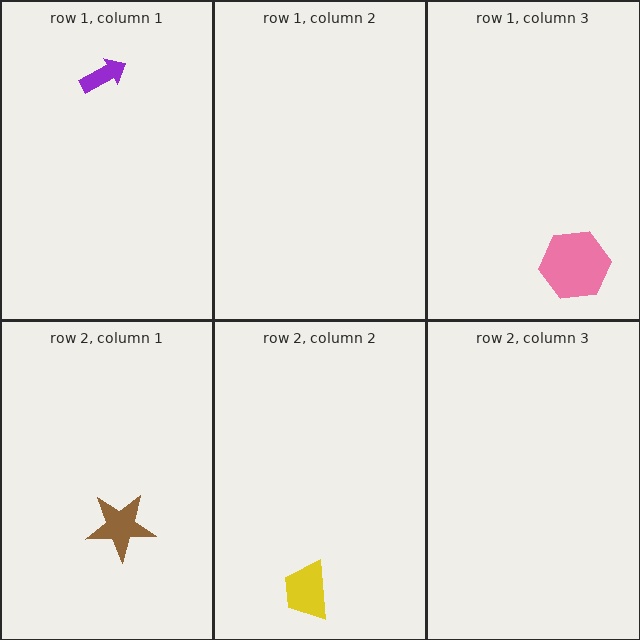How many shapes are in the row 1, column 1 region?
1.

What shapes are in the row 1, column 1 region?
The purple arrow.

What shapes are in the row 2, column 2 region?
The yellow trapezoid.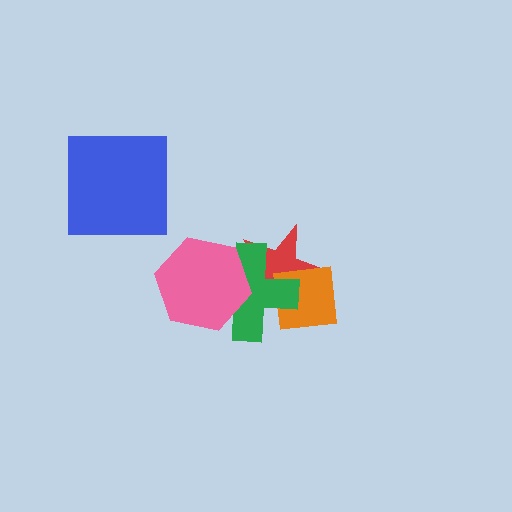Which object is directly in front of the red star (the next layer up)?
The orange square is directly in front of the red star.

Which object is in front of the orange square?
The green cross is in front of the orange square.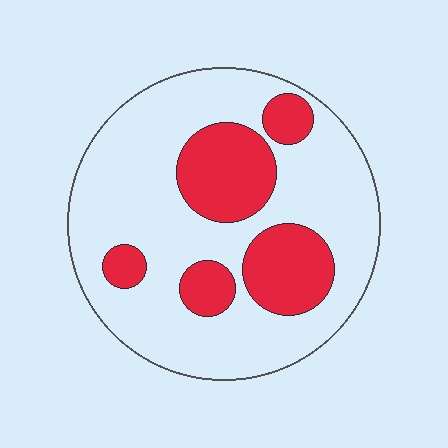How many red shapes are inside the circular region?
5.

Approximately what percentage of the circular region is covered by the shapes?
Approximately 25%.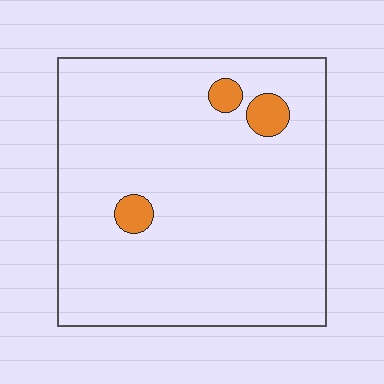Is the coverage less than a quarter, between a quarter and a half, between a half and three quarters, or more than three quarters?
Less than a quarter.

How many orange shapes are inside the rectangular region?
3.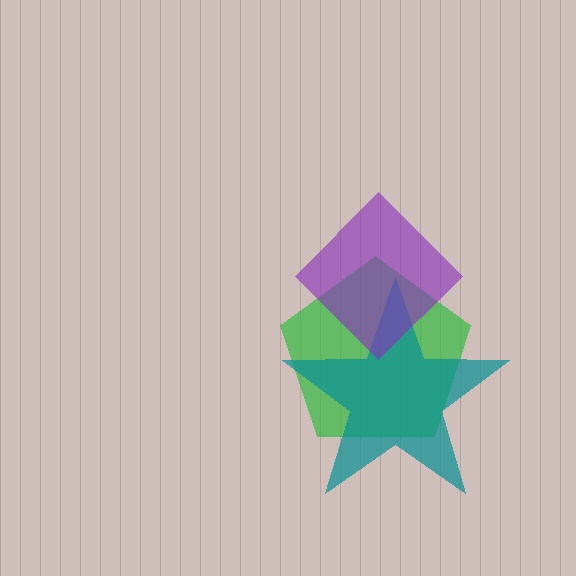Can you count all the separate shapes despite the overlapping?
Yes, there are 3 separate shapes.